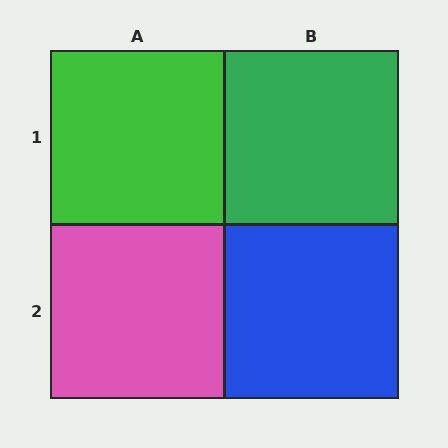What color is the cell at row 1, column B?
Green.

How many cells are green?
2 cells are green.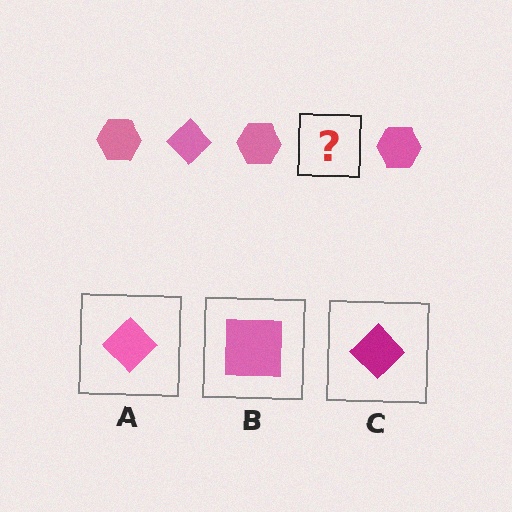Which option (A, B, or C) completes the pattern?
A.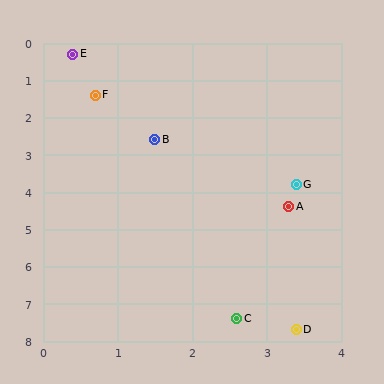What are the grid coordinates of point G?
Point G is at approximately (3.4, 3.8).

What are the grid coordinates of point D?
Point D is at approximately (3.4, 7.7).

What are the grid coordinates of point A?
Point A is at approximately (3.3, 4.4).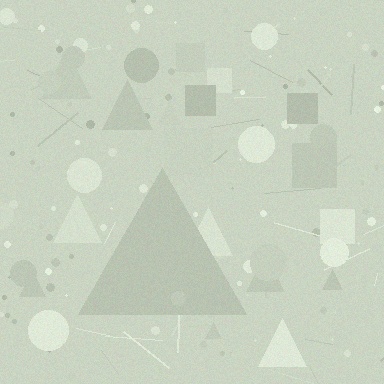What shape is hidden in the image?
A triangle is hidden in the image.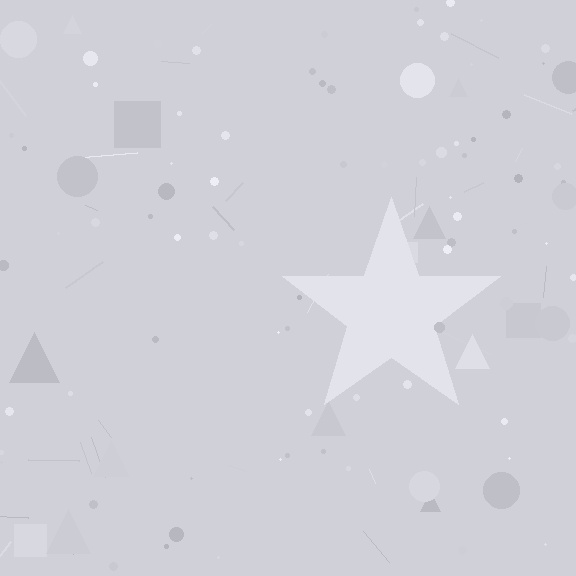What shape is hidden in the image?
A star is hidden in the image.